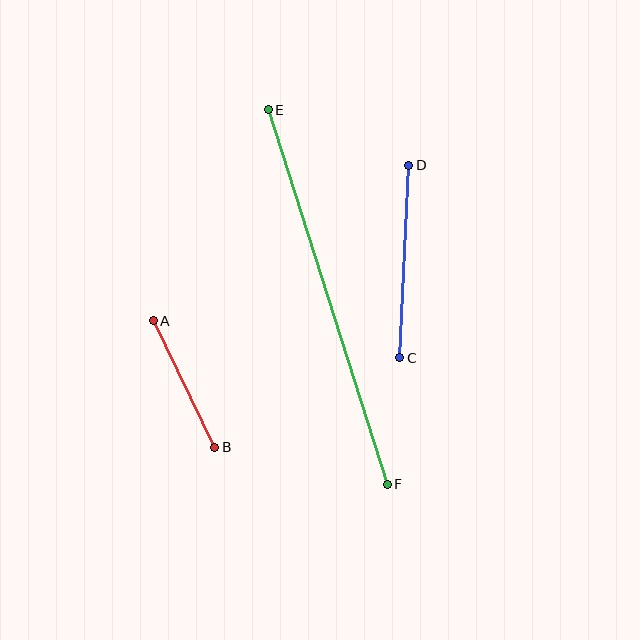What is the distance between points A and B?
The distance is approximately 141 pixels.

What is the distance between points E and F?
The distance is approximately 393 pixels.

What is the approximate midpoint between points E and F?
The midpoint is at approximately (328, 297) pixels.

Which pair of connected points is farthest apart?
Points E and F are farthest apart.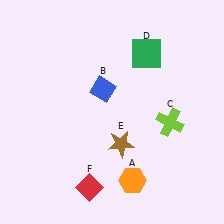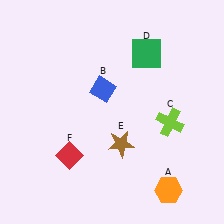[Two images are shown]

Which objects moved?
The objects that moved are: the orange hexagon (A), the red diamond (F).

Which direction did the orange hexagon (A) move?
The orange hexagon (A) moved right.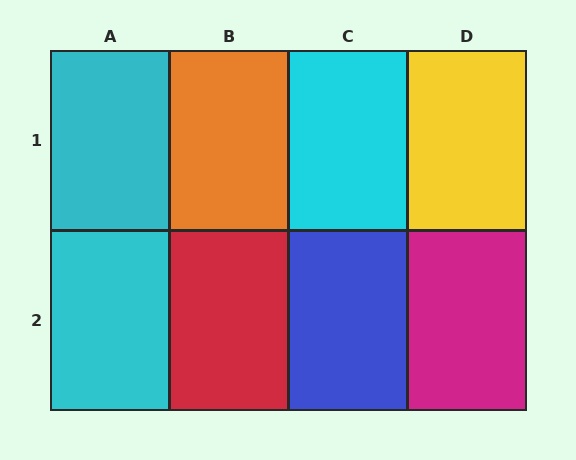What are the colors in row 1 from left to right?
Cyan, orange, cyan, yellow.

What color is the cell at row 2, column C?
Blue.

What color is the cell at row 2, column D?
Magenta.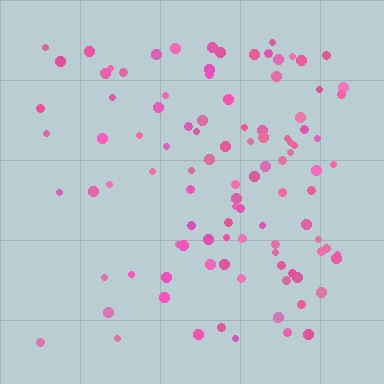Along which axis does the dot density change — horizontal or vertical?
Horizontal.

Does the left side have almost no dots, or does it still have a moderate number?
Still a moderate number, just noticeably fewer than the right.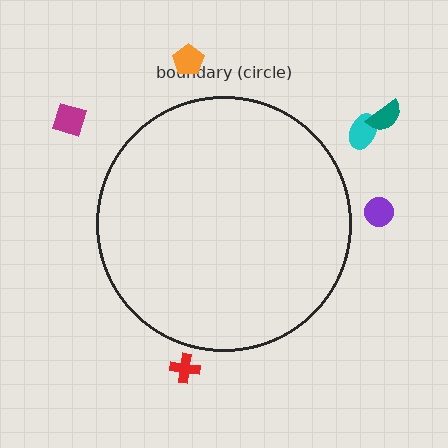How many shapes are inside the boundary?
0 inside, 6 outside.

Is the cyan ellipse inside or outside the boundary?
Outside.